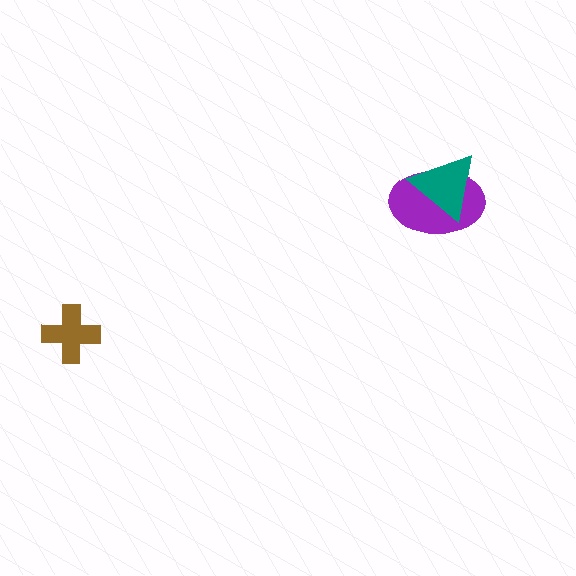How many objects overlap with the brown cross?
0 objects overlap with the brown cross.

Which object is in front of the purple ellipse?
The teal triangle is in front of the purple ellipse.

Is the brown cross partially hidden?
No, no other shape covers it.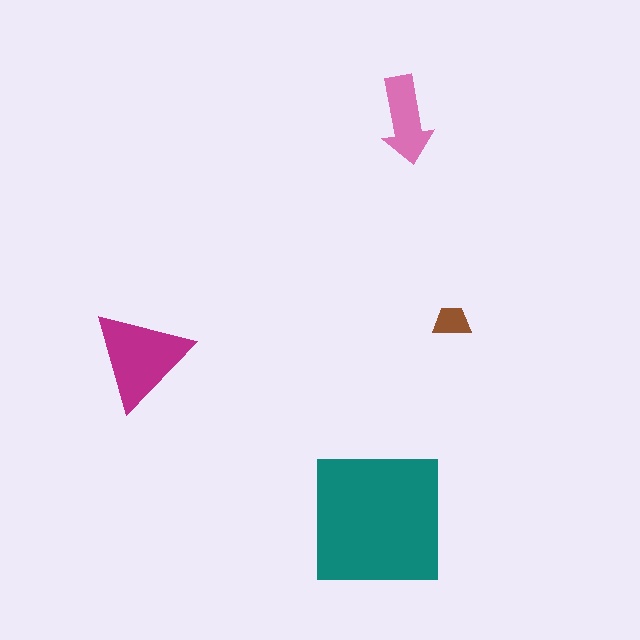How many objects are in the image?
There are 4 objects in the image.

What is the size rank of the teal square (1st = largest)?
1st.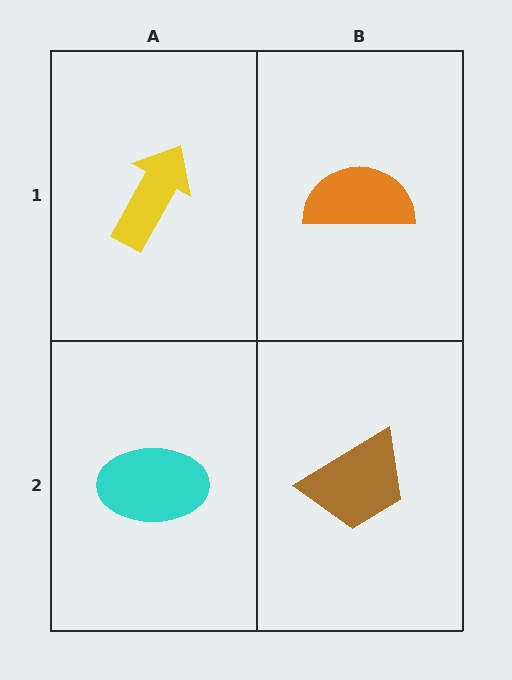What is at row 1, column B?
An orange semicircle.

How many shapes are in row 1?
2 shapes.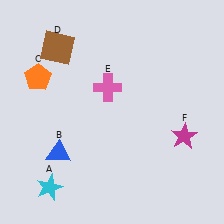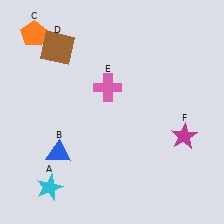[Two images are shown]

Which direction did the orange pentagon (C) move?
The orange pentagon (C) moved up.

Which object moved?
The orange pentagon (C) moved up.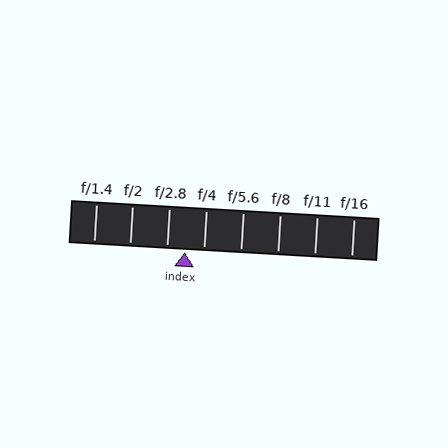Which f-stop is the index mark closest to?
The index mark is closest to f/2.8.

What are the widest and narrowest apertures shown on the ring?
The widest aperture shown is f/1.4 and the narrowest is f/16.